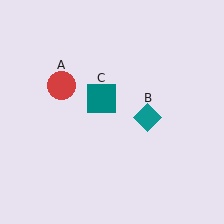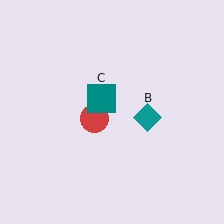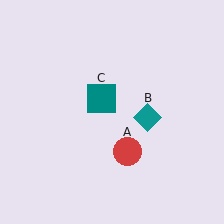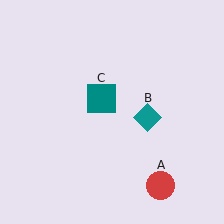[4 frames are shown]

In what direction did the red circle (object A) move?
The red circle (object A) moved down and to the right.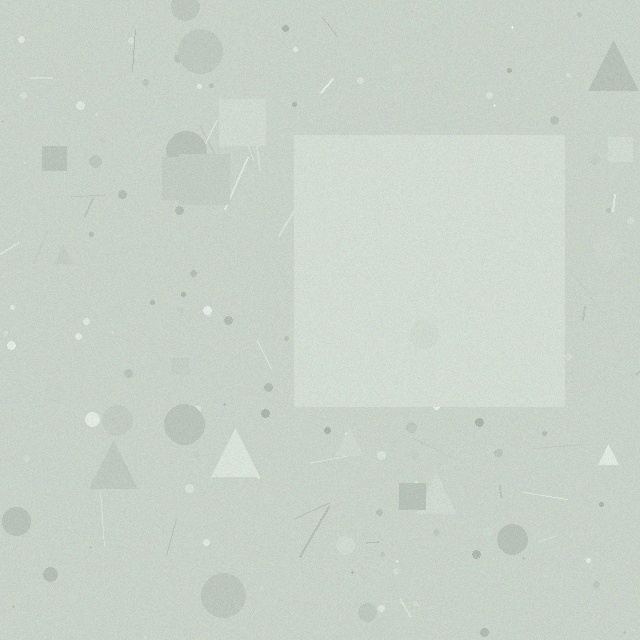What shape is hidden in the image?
A square is hidden in the image.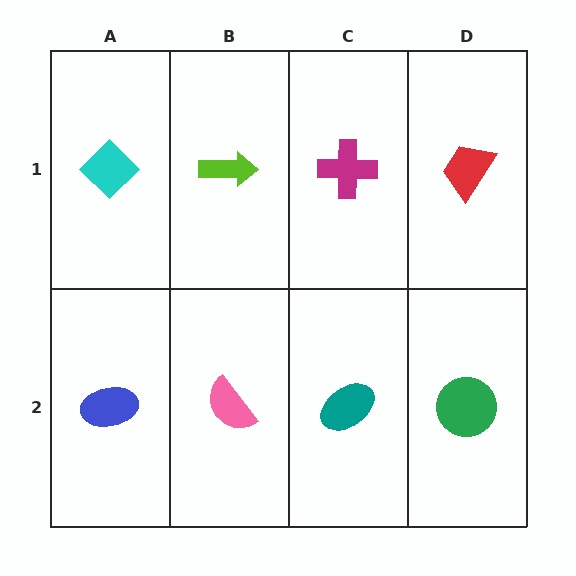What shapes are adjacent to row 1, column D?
A green circle (row 2, column D), a magenta cross (row 1, column C).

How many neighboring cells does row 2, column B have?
3.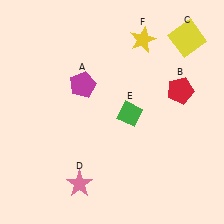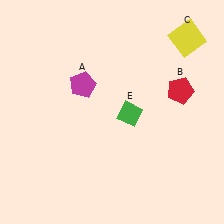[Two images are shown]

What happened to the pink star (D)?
The pink star (D) was removed in Image 2. It was in the bottom-left area of Image 1.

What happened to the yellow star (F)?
The yellow star (F) was removed in Image 2. It was in the top-right area of Image 1.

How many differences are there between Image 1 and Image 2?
There are 2 differences between the two images.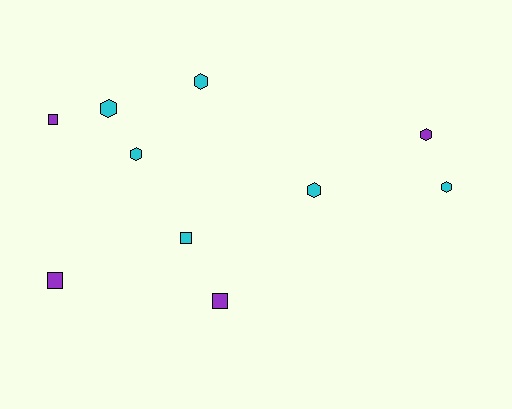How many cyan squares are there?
There is 1 cyan square.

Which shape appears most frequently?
Hexagon, with 6 objects.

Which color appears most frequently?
Cyan, with 6 objects.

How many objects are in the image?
There are 10 objects.